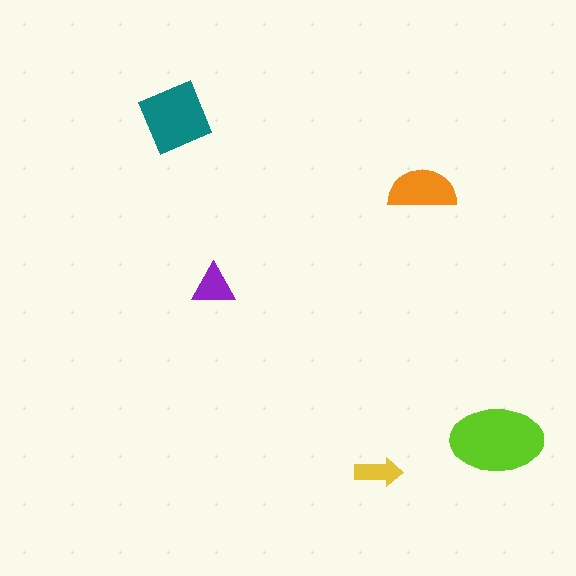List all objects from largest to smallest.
The lime ellipse, the teal diamond, the orange semicircle, the purple triangle, the yellow arrow.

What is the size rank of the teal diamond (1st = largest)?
2nd.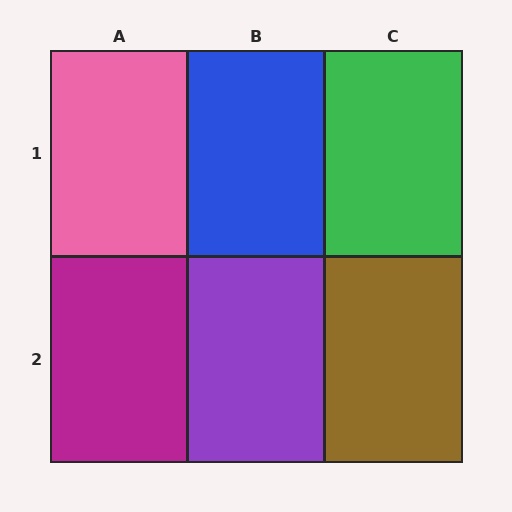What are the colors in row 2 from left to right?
Magenta, purple, brown.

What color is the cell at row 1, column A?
Pink.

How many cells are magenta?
1 cell is magenta.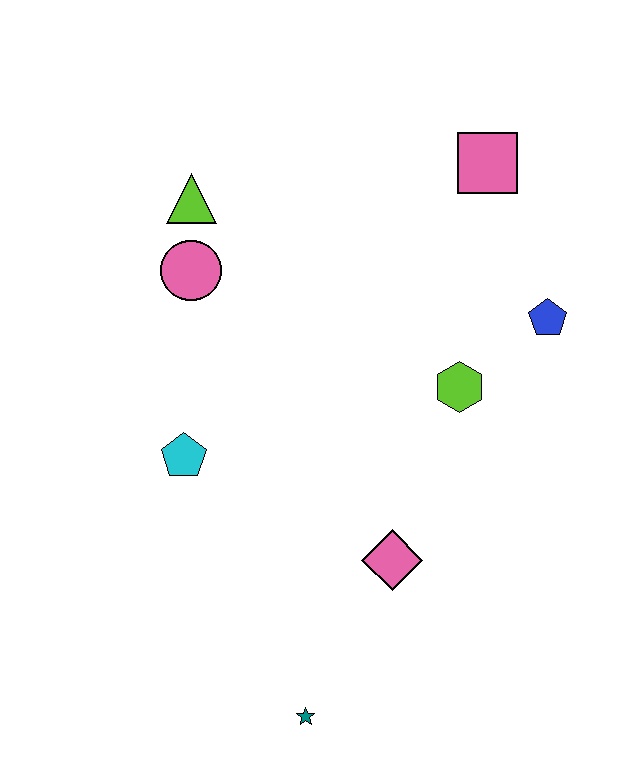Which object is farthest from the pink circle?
The teal star is farthest from the pink circle.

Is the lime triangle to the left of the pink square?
Yes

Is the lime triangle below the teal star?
No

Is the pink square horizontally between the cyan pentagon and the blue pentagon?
Yes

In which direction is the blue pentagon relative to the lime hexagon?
The blue pentagon is to the right of the lime hexagon.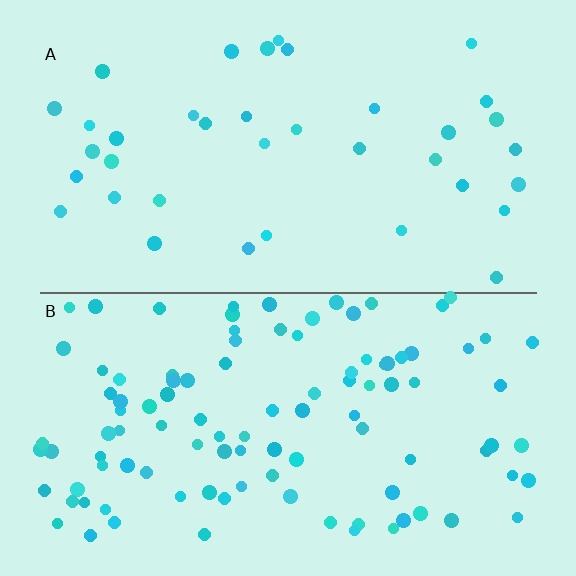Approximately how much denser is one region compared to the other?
Approximately 2.8× — region B over region A.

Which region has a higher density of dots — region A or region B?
B (the bottom).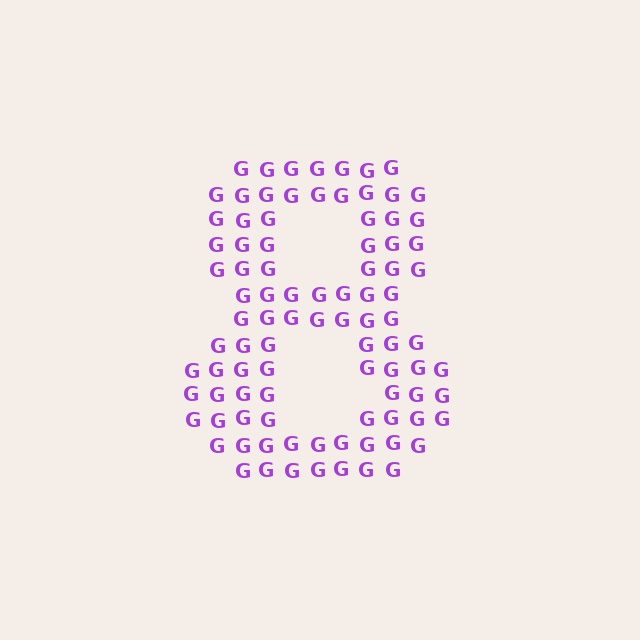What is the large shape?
The large shape is the digit 8.